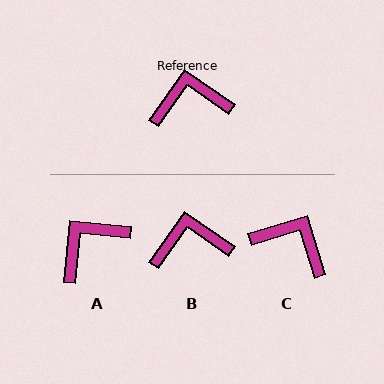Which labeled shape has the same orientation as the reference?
B.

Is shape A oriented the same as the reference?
No, it is off by about 29 degrees.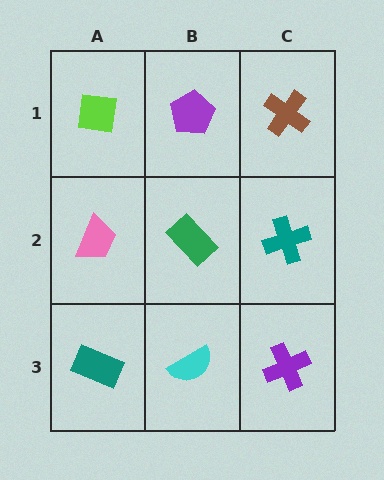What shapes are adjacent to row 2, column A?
A lime square (row 1, column A), a teal rectangle (row 3, column A), a green rectangle (row 2, column B).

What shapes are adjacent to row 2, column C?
A brown cross (row 1, column C), a purple cross (row 3, column C), a green rectangle (row 2, column B).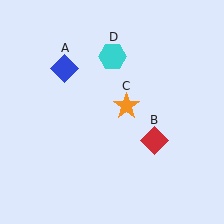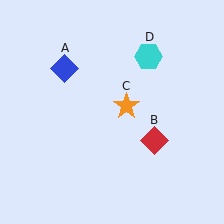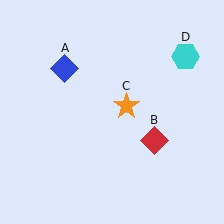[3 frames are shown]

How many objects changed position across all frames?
1 object changed position: cyan hexagon (object D).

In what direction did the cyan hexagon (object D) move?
The cyan hexagon (object D) moved right.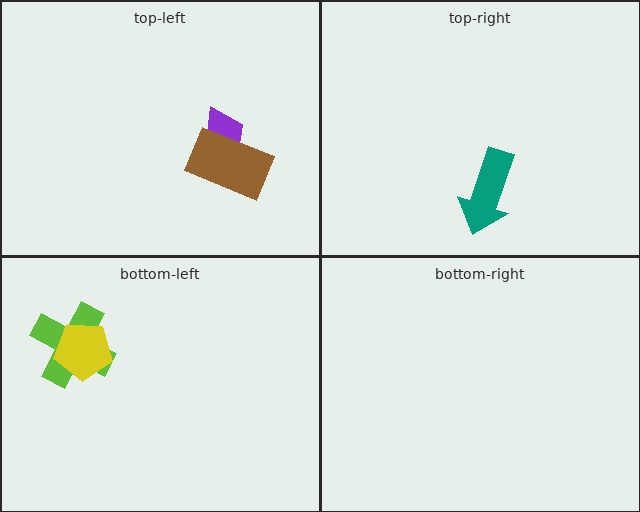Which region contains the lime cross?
The bottom-left region.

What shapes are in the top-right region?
The teal arrow.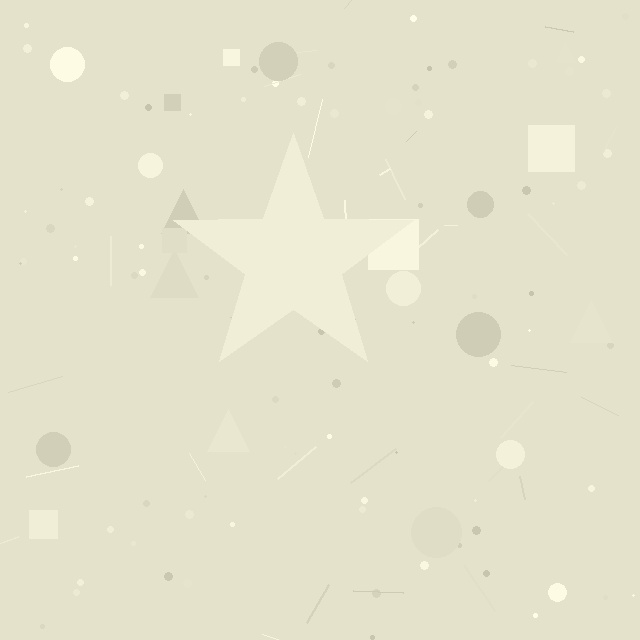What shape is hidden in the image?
A star is hidden in the image.